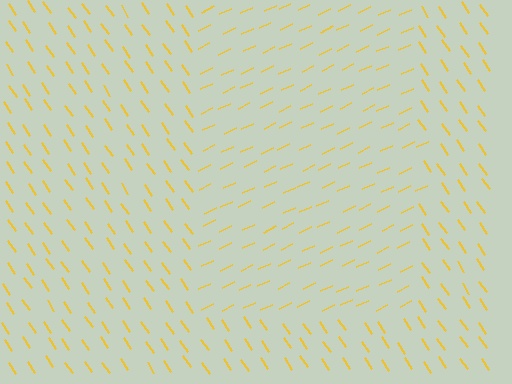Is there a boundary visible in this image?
Yes, there is a texture boundary formed by a change in line orientation.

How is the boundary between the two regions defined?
The boundary is defined purely by a change in line orientation (approximately 81 degrees difference). All lines are the same color and thickness.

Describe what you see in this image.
The image is filled with small yellow line segments. A rectangle region in the image has lines oriented differently from the surrounding lines, creating a visible texture boundary.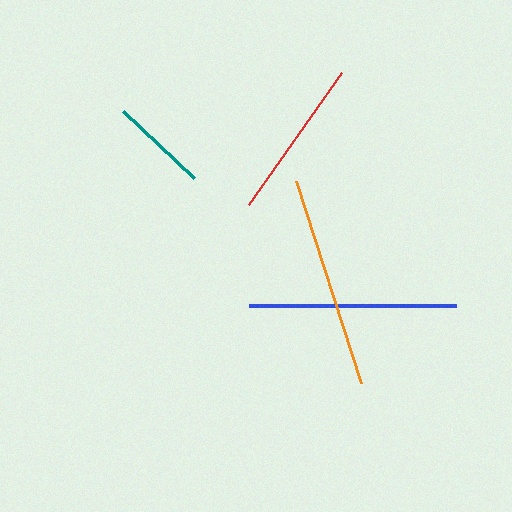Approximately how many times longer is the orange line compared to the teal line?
The orange line is approximately 2.2 times the length of the teal line.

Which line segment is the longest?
The orange line is the longest at approximately 212 pixels.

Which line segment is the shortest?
The teal line is the shortest at approximately 97 pixels.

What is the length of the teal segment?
The teal segment is approximately 97 pixels long.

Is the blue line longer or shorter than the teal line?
The blue line is longer than the teal line.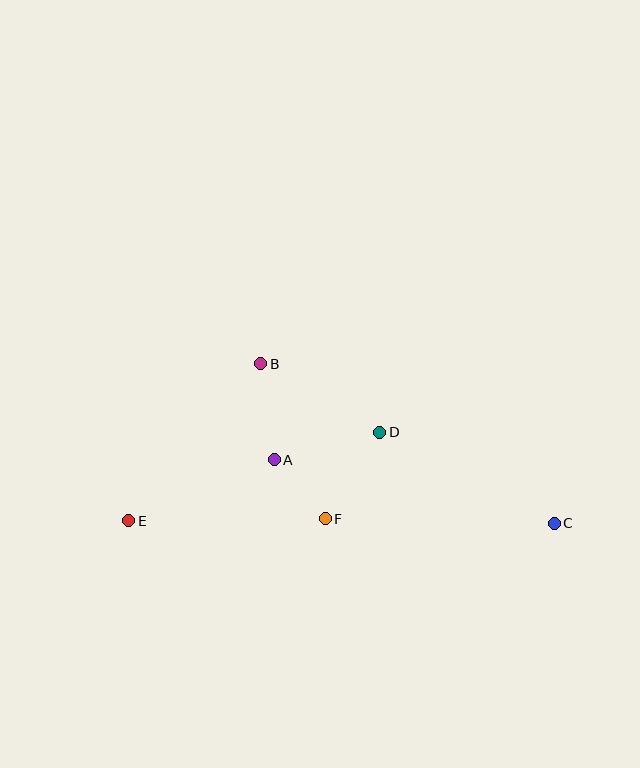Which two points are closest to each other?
Points A and F are closest to each other.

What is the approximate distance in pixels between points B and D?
The distance between B and D is approximately 137 pixels.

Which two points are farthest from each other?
Points C and E are farthest from each other.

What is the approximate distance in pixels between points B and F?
The distance between B and F is approximately 168 pixels.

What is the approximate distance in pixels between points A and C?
The distance between A and C is approximately 287 pixels.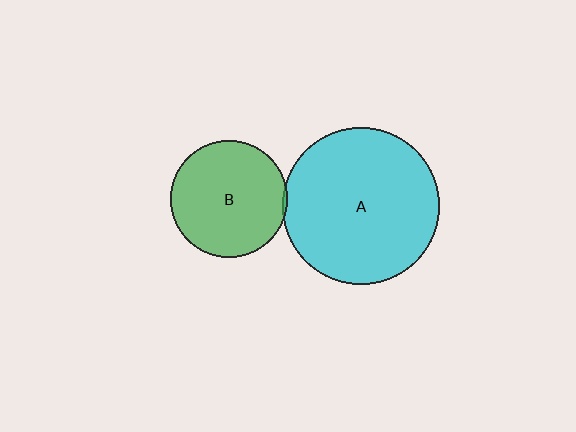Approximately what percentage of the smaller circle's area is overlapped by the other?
Approximately 5%.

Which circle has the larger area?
Circle A (cyan).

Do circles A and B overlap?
Yes.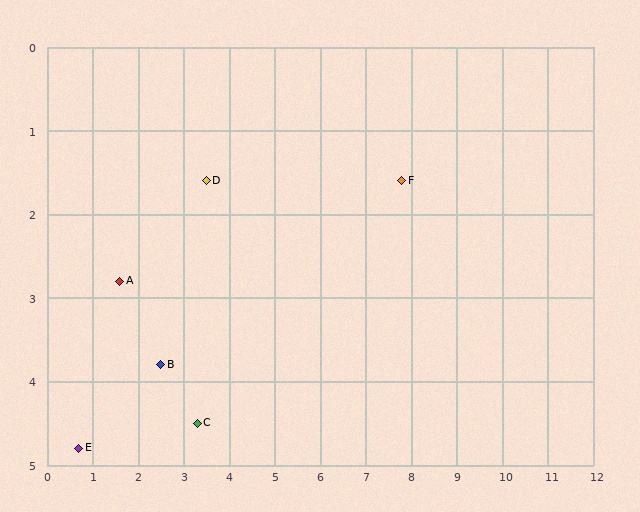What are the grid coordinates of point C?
Point C is at approximately (3.3, 4.5).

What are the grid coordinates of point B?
Point B is at approximately (2.5, 3.8).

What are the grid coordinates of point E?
Point E is at approximately (0.7, 4.8).